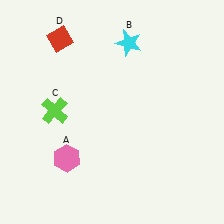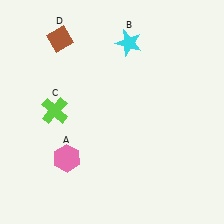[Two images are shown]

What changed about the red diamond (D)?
In Image 1, D is red. In Image 2, it changed to brown.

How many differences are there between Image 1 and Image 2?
There is 1 difference between the two images.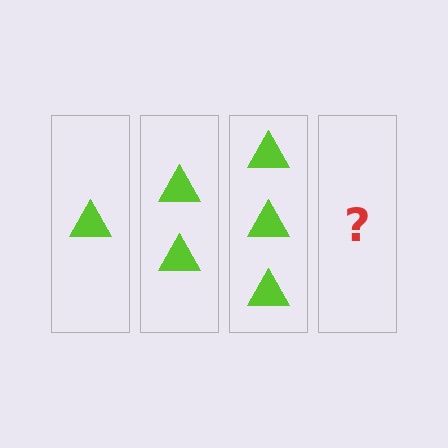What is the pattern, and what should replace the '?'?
The pattern is that each step adds one more triangle. The '?' should be 4 triangles.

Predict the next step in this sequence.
The next step is 4 triangles.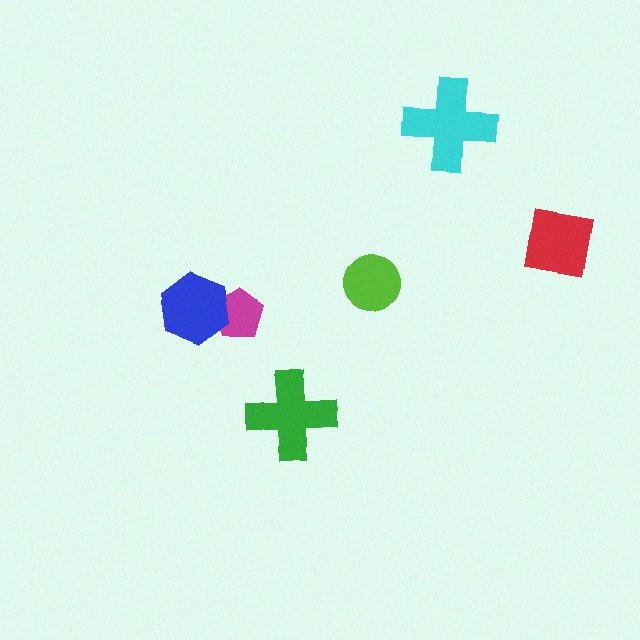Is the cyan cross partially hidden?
No, no other shape covers it.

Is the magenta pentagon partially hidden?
Yes, it is partially covered by another shape.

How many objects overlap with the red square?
0 objects overlap with the red square.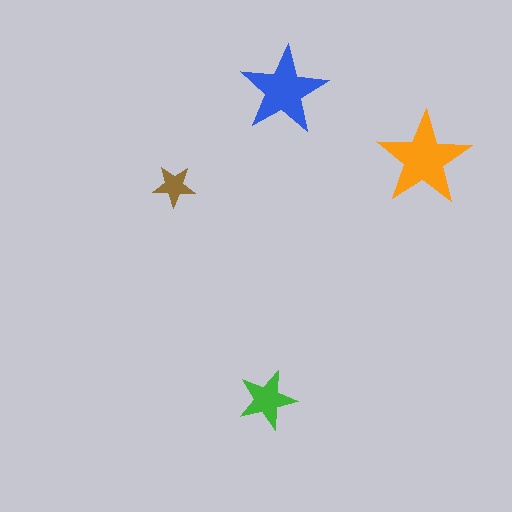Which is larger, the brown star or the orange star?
The orange one.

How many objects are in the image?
There are 4 objects in the image.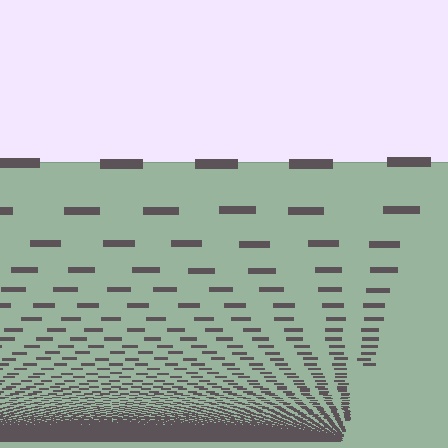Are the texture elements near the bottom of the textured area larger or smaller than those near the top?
Smaller. The gradient is inverted — elements near the bottom are smaller and denser.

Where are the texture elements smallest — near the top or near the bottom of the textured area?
Near the bottom.